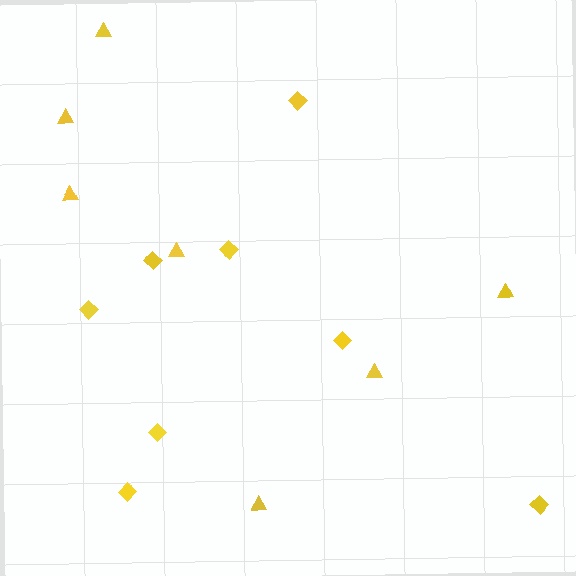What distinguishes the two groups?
There are 2 groups: one group of diamonds (8) and one group of triangles (7).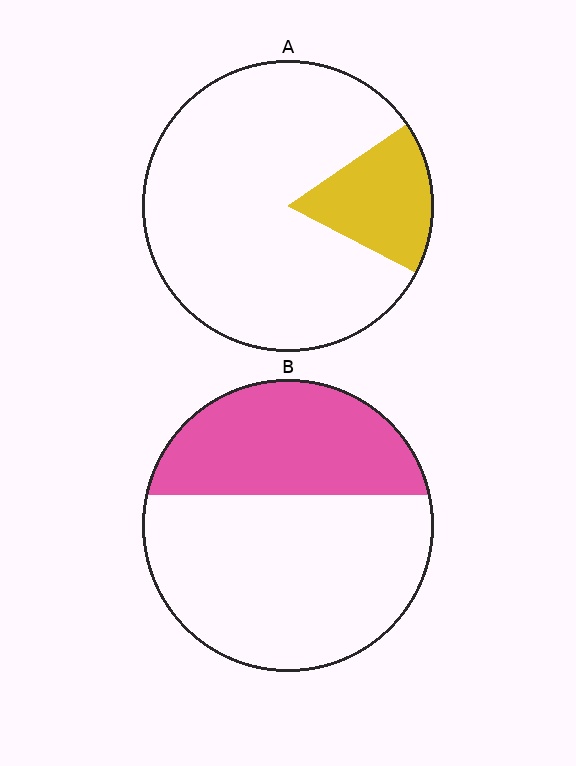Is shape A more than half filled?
No.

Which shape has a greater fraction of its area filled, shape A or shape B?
Shape B.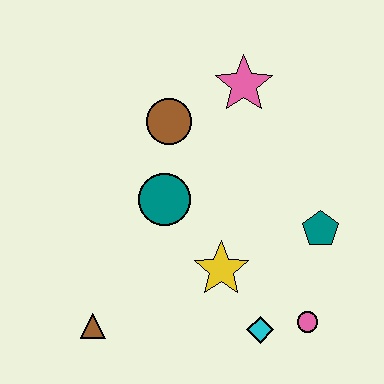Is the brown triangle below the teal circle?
Yes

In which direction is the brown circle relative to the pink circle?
The brown circle is above the pink circle.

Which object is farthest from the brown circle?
The pink circle is farthest from the brown circle.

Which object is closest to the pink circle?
The cyan diamond is closest to the pink circle.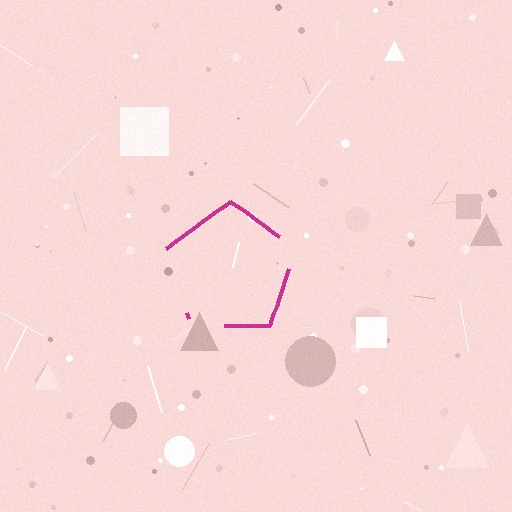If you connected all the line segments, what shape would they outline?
They would outline a pentagon.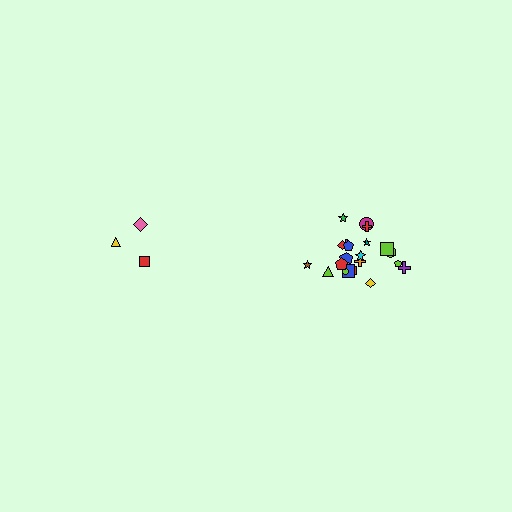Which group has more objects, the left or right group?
The right group.